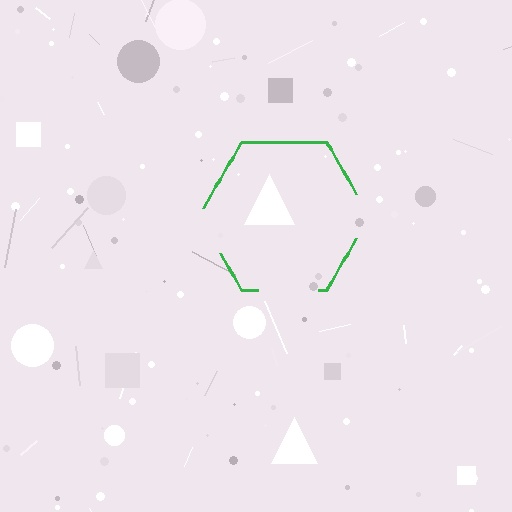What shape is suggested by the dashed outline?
The dashed outline suggests a hexagon.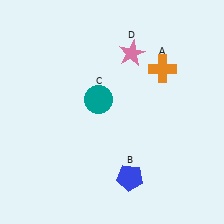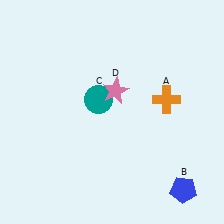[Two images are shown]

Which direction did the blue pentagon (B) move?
The blue pentagon (B) moved right.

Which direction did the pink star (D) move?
The pink star (D) moved down.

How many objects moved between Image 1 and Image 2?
3 objects moved between the two images.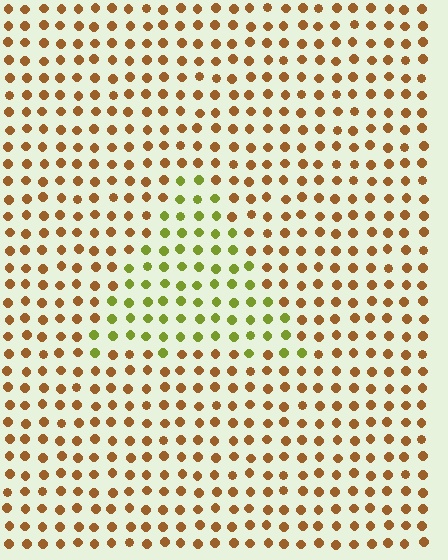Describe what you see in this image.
The image is filled with small brown elements in a uniform arrangement. A triangle-shaped region is visible where the elements are tinted to a slightly different hue, forming a subtle color boundary.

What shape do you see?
I see a triangle.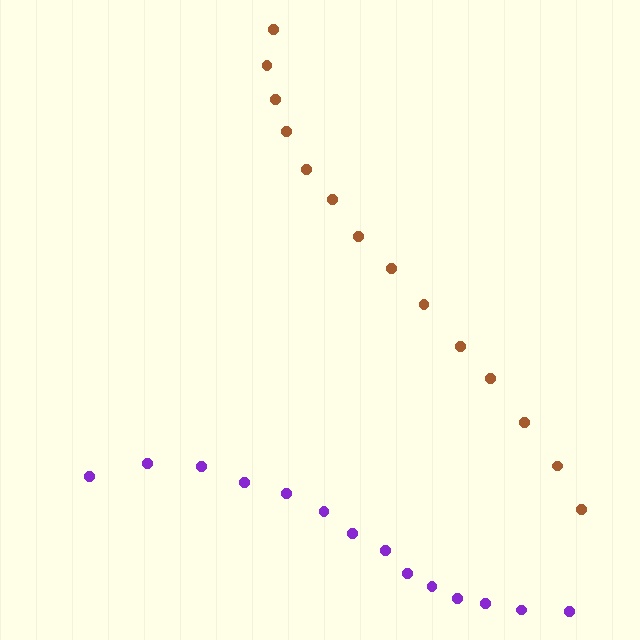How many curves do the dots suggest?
There are 2 distinct paths.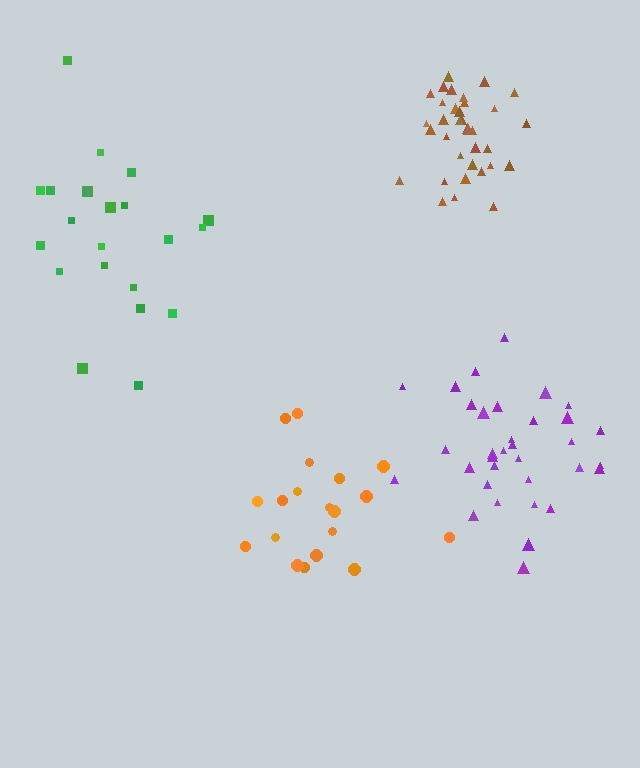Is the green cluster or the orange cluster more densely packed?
Orange.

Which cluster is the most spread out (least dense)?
Green.